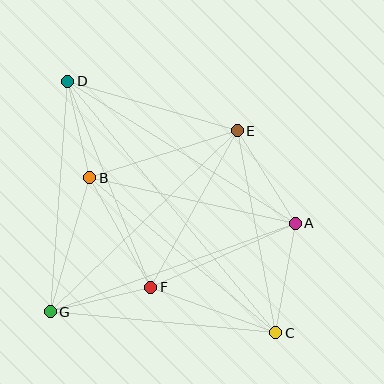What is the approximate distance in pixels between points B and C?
The distance between B and C is approximately 242 pixels.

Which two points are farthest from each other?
Points C and D are farthest from each other.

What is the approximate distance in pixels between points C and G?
The distance between C and G is approximately 226 pixels.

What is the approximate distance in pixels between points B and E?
The distance between B and E is approximately 155 pixels.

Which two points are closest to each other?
Points B and D are closest to each other.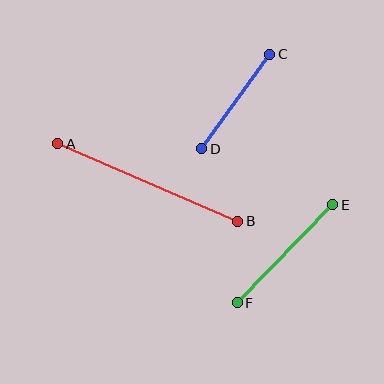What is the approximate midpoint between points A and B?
The midpoint is at approximately (148, 183) pixels.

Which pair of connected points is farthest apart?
Points A and B are farthest apart.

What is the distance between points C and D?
The distance is approximately 117 pixels.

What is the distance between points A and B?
The distance is approximately 196 pixels.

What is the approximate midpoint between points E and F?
The midpoint is at approximately (285, 254) pixels.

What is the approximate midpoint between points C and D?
The midpoint is at approximately (236, 101) pixels.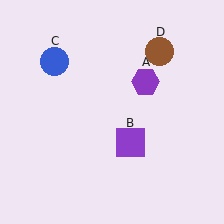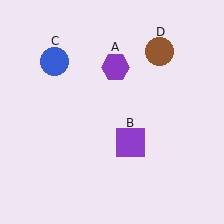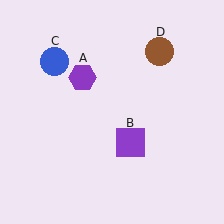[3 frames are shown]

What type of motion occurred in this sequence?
The purple hexagon (object A) rotated counterclockwise around the center of the scene.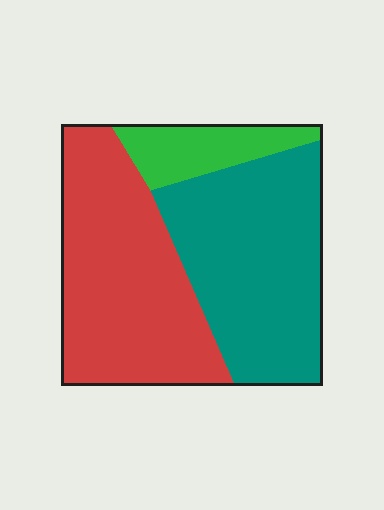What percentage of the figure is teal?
Teal takes up about two fifths (2/5) of the figure.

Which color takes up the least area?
Green, at roughly 10%.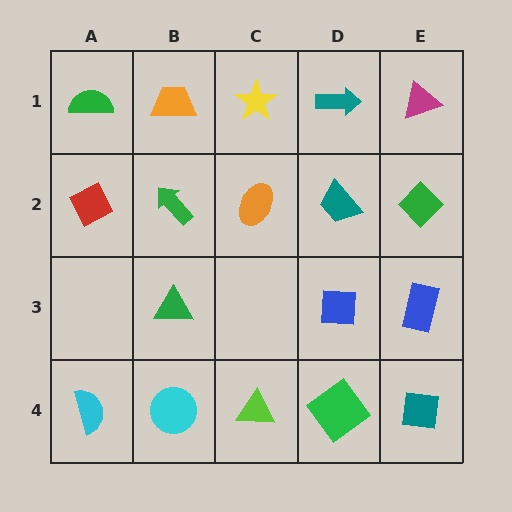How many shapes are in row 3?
3 shapes.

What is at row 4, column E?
A teal square.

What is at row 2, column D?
A teal trapezoid.